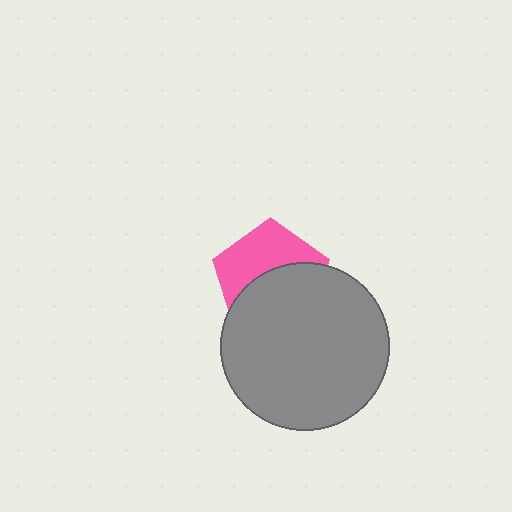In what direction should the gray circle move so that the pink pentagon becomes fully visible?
The gray circle should move down. That is the shortest direction to clear the overlap and leave the pink pentagon fully visible.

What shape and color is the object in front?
The object in front is a gray circle.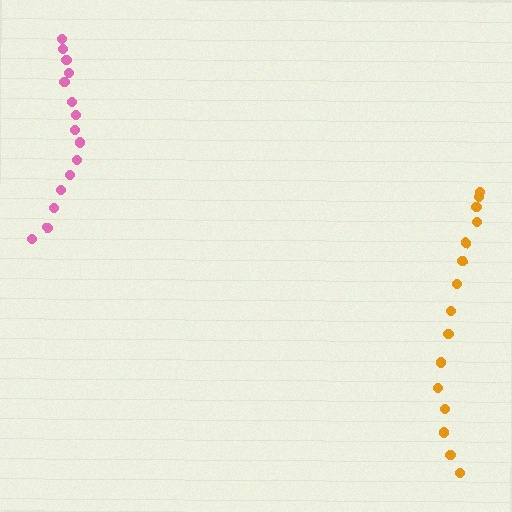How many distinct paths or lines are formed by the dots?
There are 2 distinct paths.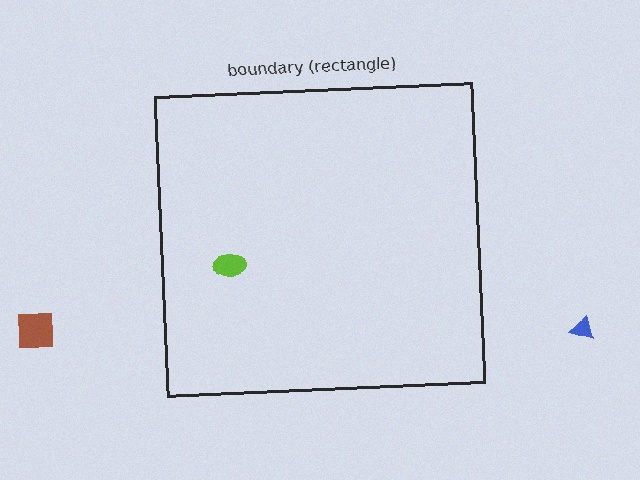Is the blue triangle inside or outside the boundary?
Outside.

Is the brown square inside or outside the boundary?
Outside.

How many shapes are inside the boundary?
1 inside, 2 outside.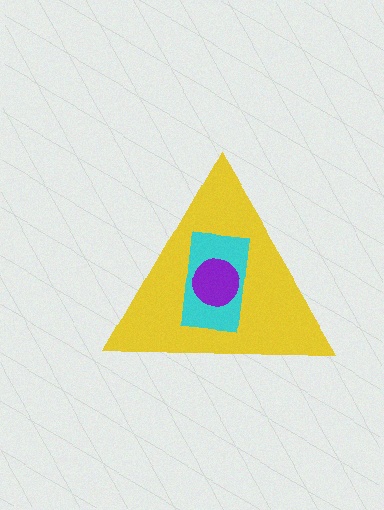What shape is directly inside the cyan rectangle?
The purple circle.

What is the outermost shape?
The yellow triangle.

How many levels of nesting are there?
3.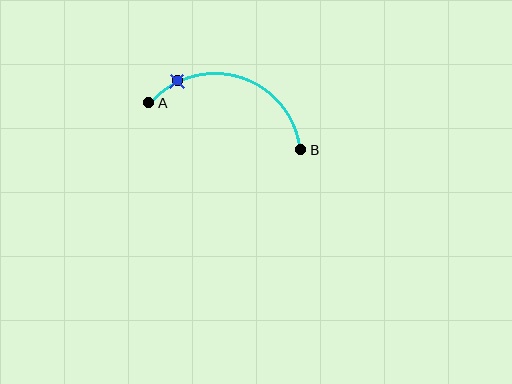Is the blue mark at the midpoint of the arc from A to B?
No. The blue mark lies on the arc but is closer to endpoint A. The arc midpoint would be at the point on the curve equidistant along the arc from both A and B.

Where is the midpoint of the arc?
The arc midpoint is the point on the curve farthest from the straight line joining A and B. It sits above that line.